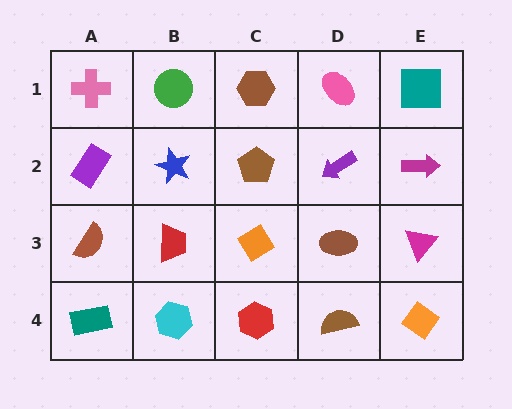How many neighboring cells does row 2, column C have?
4.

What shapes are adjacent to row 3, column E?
A magenta arrow (row 2, column E), an orange diamond (row 4, column E), a brown ellipse (row 3, column D).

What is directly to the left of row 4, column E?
A brown semicircle.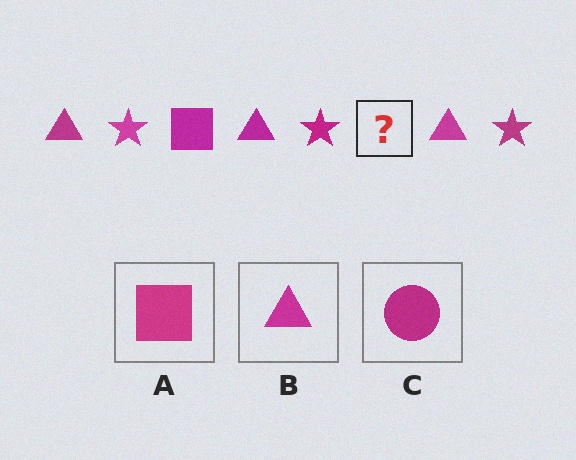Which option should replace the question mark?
Option A.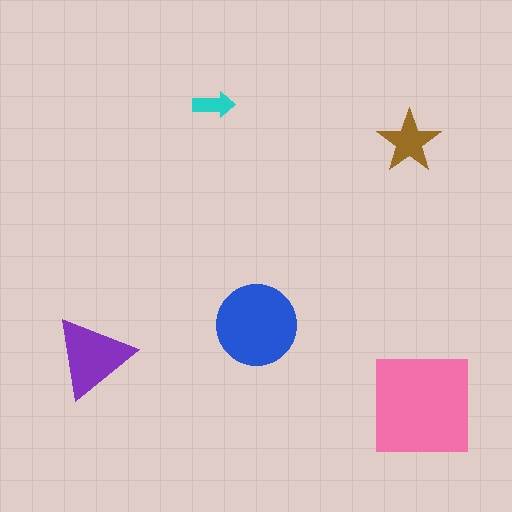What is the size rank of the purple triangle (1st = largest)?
3rd.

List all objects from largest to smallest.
The pink square, the blue circle, the purple triangle, the brown star, the cyan arrow.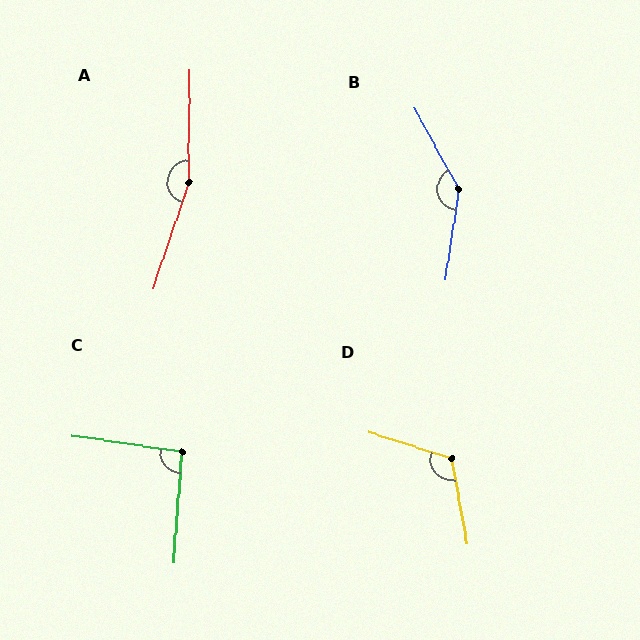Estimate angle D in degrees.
Approximately 118 degrees.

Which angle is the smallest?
C, at approximately 94 degrees.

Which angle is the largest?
A, at approximately 162 degrees.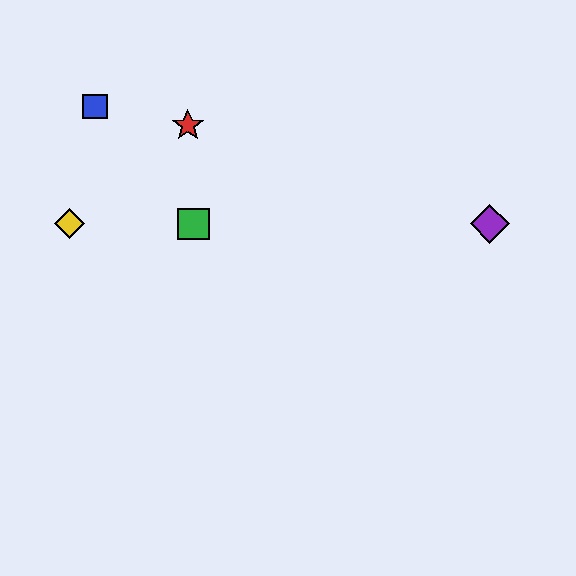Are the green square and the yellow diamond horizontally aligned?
Yes, both are at y≈224.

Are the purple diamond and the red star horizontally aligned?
No, the purple diamond is at y≈224 and the red star is at y≈126.